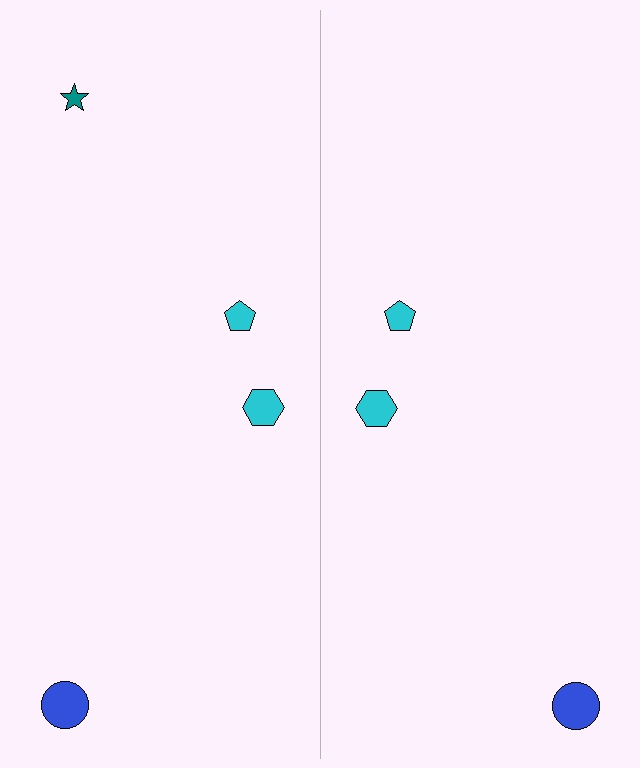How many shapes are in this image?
There are 7 shapes in this image.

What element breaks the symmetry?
A teal star is missing from the right side.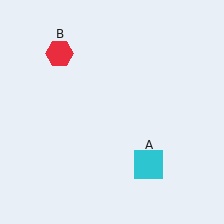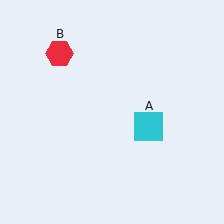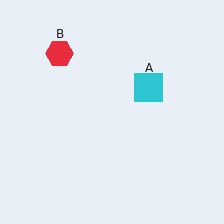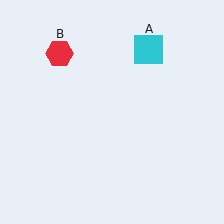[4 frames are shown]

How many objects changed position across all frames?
1 object changed position: cyan square (object A).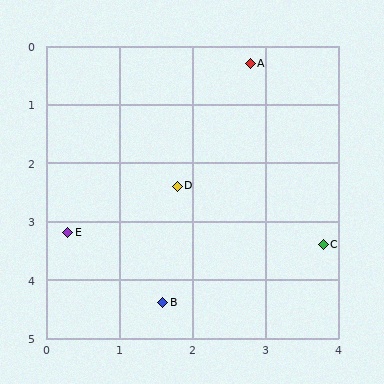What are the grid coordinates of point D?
Point D is at approximately (1.8, 2.4).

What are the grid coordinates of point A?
Point A is at approximately (2.8, 0.3).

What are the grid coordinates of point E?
Point E is at approximately (0.3, 3.2).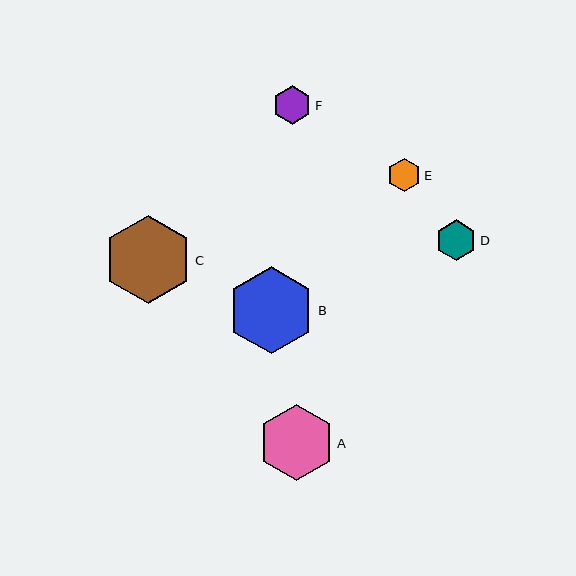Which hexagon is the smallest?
Hexagon E is the smallest with a size of approximately 33 pixels.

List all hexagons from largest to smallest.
From largest to smallest: C, B, A, D, F, E.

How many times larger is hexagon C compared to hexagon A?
Hexagon C is approximately 1.2 times the size of hexagon A.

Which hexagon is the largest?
Hexagon C is the largest with a size of approximately 89 pixels.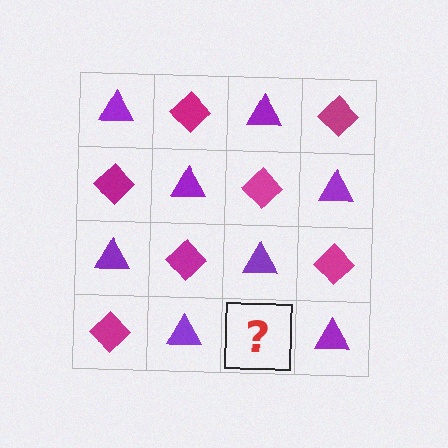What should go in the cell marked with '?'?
The missing cell should contain a magenta diamond.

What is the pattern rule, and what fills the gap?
The rule is that it alternates purple triangle and magenta diamond in a checkerboard pattern. The gap should be filled with a magenta diamond.